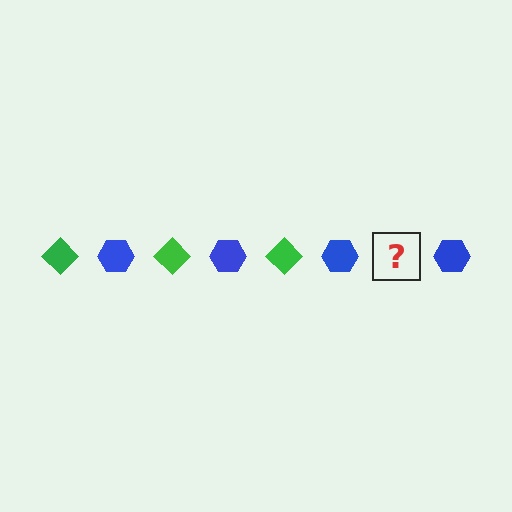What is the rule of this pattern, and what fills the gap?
The rule is that the pattern alternates between green diamond and blue hexagon. The gap should be filled with a green diamond.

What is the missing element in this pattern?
The missing element is a green diamond.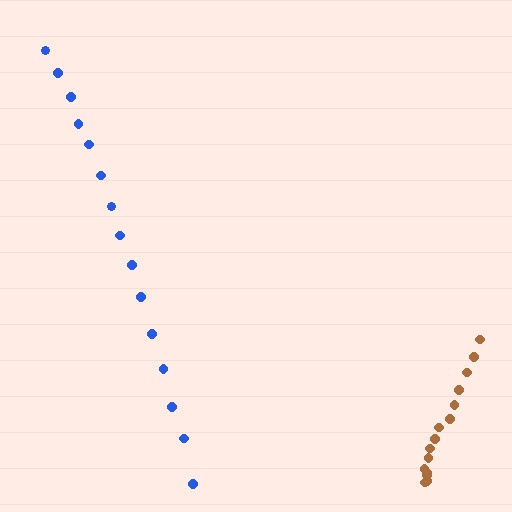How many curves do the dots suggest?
There are 2 distinct paths.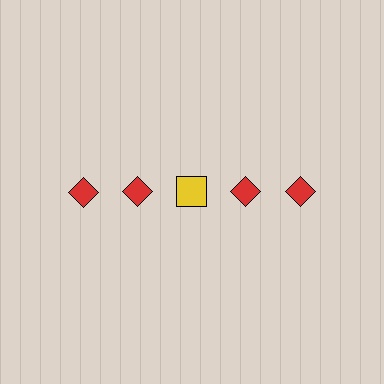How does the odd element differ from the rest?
It differs in both color (yellow instead of red) and shape (square instead of diamond).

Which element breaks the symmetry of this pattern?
The yellow square in the top row, center column breaks the symmetry. All other shapes are red diamonds.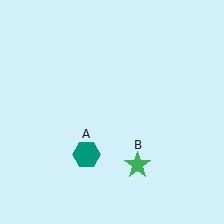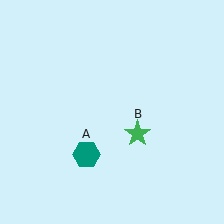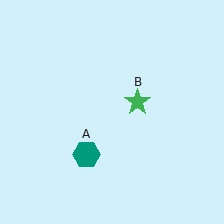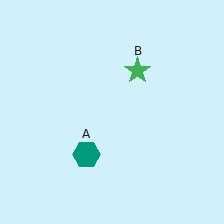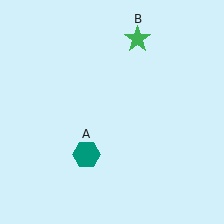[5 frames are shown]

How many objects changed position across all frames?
1 object changed position: green star (object B).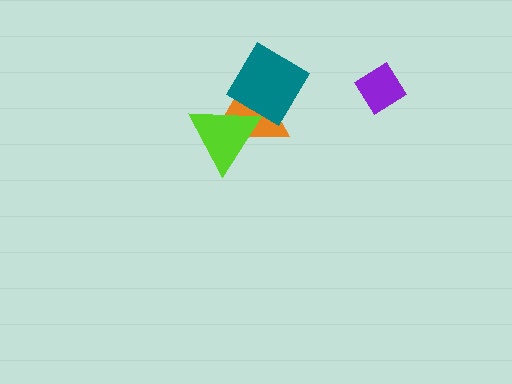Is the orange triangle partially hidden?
Yes, it is partially covered by another shape.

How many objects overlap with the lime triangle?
1 object overlaps with the lime triangle.